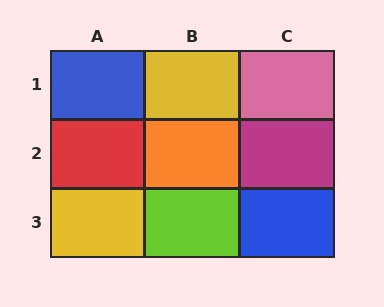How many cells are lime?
1 cell is lime.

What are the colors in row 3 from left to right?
Yellow, lime, blue.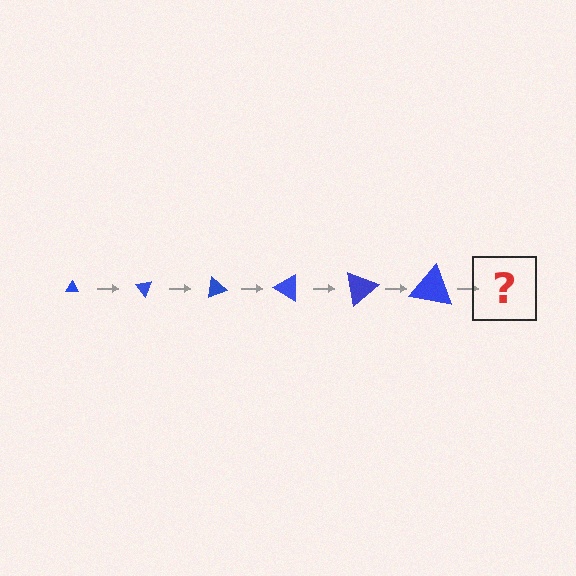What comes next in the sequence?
The next element should be a triangle, larger than the previous one and rotated 300 degrees from the start.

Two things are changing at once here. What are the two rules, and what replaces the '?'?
The two rules are that the triangle grows larger each step and it rotates 50 degrees each step. The '?' should be a triangle, larger than the previous one and rotated 300 degrees from the start.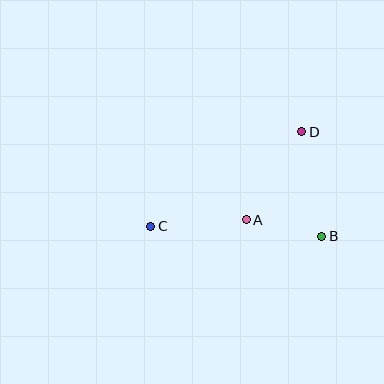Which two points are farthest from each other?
Points C and D are farthest from each other.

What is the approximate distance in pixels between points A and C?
The distance between A and C is approximately 96 pixels.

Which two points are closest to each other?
Points A and B are closest to each other.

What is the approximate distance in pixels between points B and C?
The distance between B and C is approximately 171 pixels.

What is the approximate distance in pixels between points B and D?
The distance between B and D is approximately 106 pixels.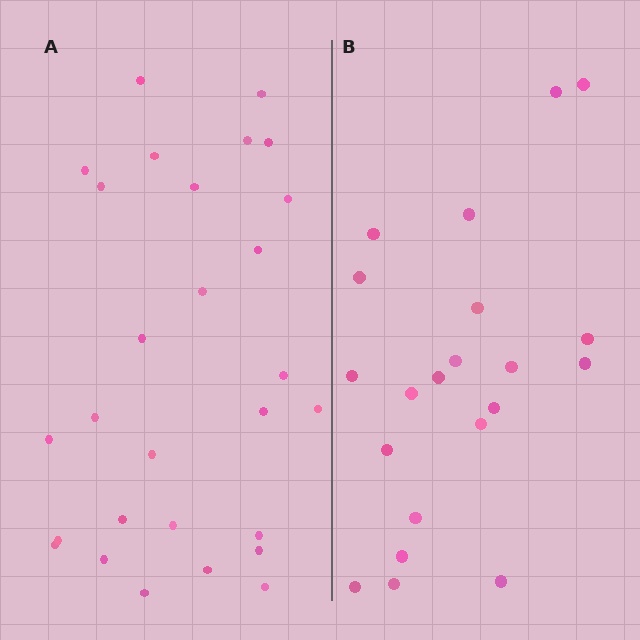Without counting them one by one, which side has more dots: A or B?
Region A (the left region) has more dots.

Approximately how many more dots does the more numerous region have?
Region A has roughly 8 or so more dots than region B.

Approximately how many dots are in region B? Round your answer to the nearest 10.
About 20 dots. (The exact count is 21, which rounds to 20.)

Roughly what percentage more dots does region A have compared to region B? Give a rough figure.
About 35% more.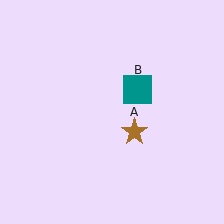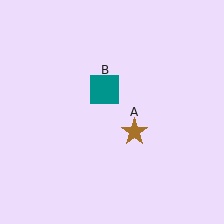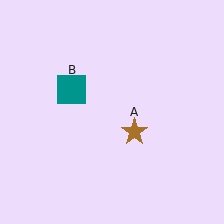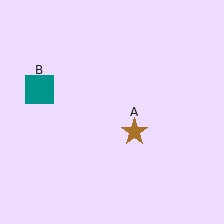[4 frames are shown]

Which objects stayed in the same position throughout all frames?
Brown star (object A) remained stationary.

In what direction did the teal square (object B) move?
The teal square (object B) moved left.